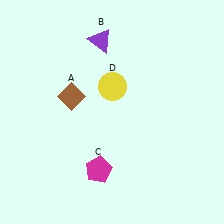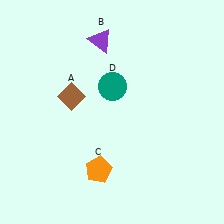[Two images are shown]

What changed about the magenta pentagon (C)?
In Image 1, C is magenta. In Image 2, it changed to orange.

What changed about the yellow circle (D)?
In Image 1, D is yellow. In Image 2, it changed to teal.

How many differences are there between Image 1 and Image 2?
There are 2 differences between the two images.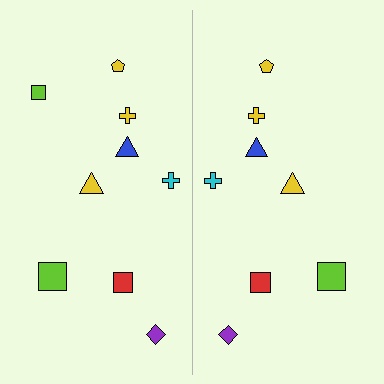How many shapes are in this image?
There are 17 shapes in this image.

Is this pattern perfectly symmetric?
No, the pattern is not perfectly symmetric. A lime square is missing from the right side.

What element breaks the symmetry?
A lime square is missing from the right side.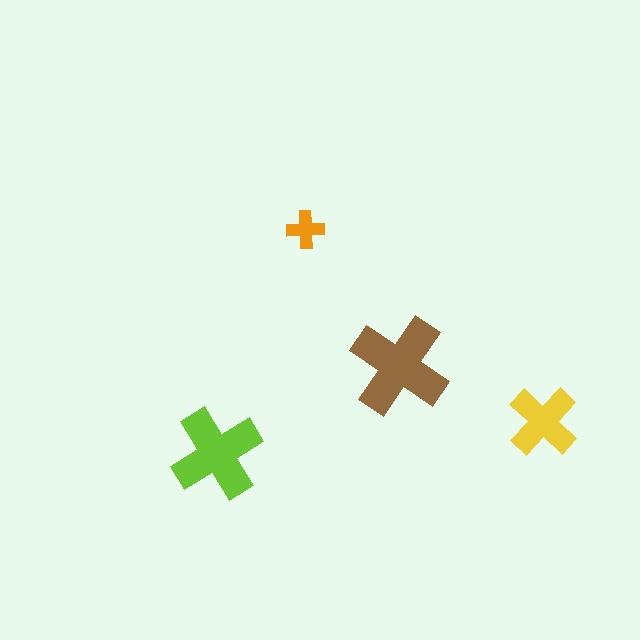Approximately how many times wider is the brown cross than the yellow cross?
About 1.5 times wider.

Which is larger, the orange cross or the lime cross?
The lime one.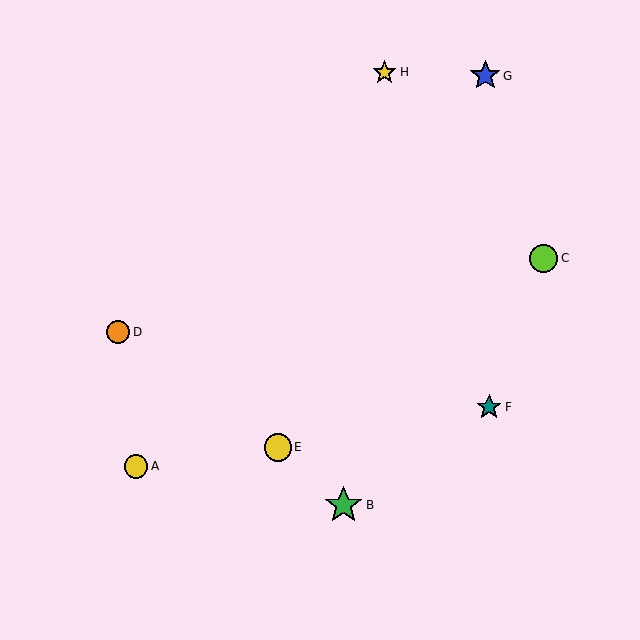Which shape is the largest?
The green star (labeled B) is the largest.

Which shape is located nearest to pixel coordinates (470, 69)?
The blue star (labeled G) at (485, 76) is nearest to that location.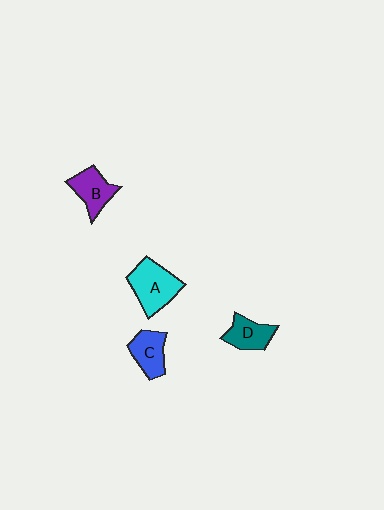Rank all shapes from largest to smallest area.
From largest to smallest: A (cyan), B (purple), C (blue), D (teal).